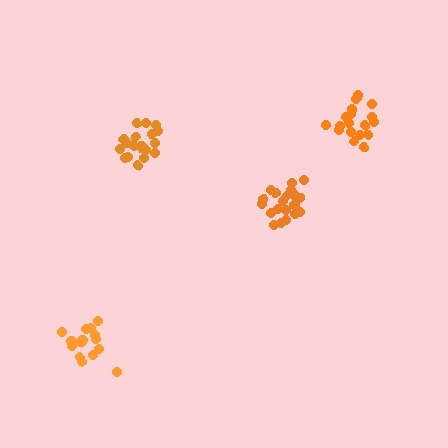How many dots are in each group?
Group 1: 20 dots, Group 2: 19 dots, Group 3: 19 dots, Group 4: 16 dots (74 total).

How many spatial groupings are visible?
There are 4 spatial groupings.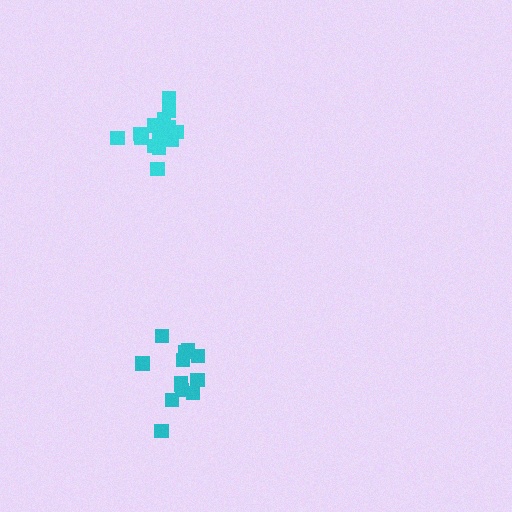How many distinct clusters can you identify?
There are 2 distinct clusters.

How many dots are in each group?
Group 1: 13 dots, Group 2: 17 dots (30 total).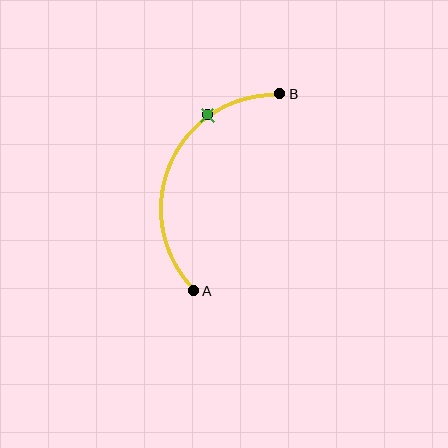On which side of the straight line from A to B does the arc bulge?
The arc bulges to the left of the straight line connecting A and B.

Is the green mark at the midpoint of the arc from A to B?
No. The green mark lies on the arc but is closer to endpoint B. The arc midpoint would be at the point on the curve equidistant along the arc from both A and B.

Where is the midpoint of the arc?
The arc midpoint is the point on the curve farthest from the straight line joining A and B. It sits to the left of that line.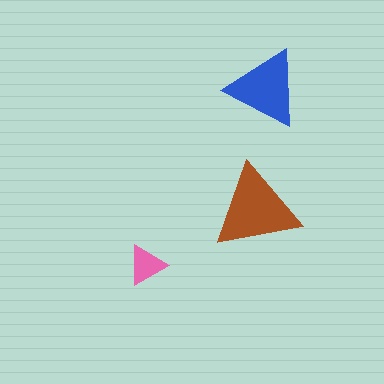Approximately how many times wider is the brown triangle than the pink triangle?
About 2 times wider.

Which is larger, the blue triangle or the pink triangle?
The blue one.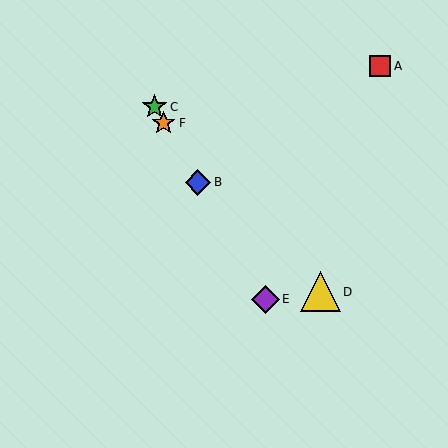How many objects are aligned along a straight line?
4 objects (B, C, E, F) are aligned along a straight line.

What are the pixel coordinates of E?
Object E is at (265, 299).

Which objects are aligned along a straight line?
Objects B, C, E, F are aligned along a straight line.